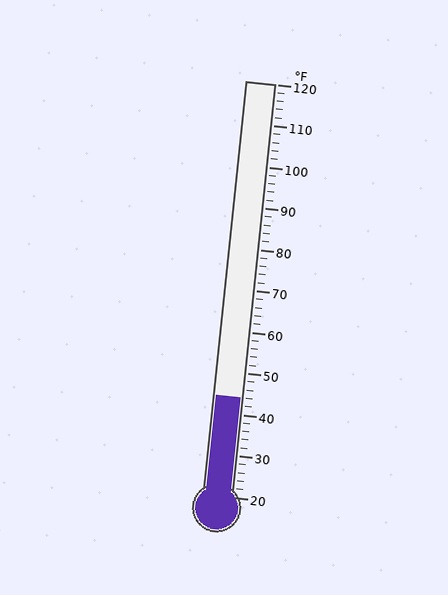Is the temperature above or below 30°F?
The temperature is above 30°F.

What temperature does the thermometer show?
The thermometer shows approximately 44°F.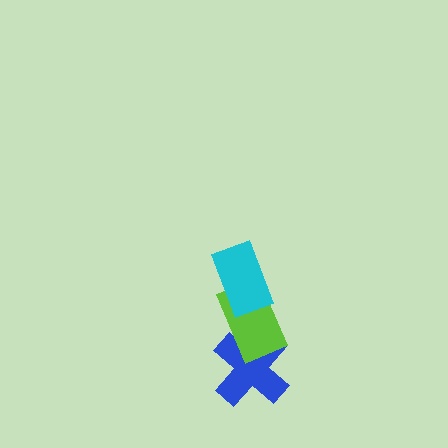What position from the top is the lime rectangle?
The lime rectangle is 2nd from the top.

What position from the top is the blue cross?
The blue cross is 3rd from the top.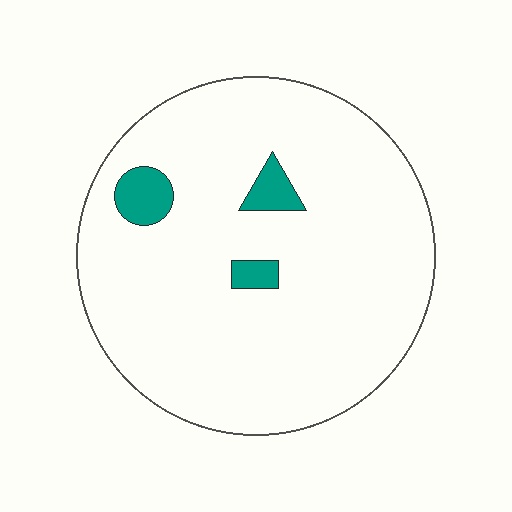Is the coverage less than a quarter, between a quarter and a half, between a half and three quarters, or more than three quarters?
Less than a quarter.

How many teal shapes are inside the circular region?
3.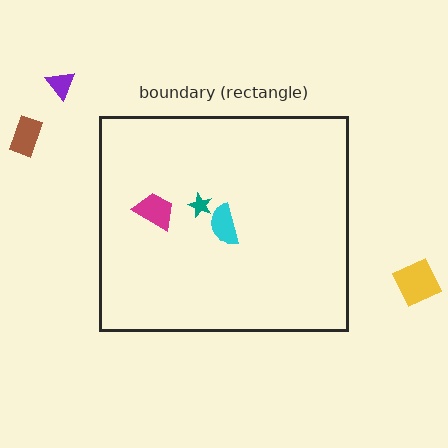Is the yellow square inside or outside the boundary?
Outside.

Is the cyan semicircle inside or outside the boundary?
Inside.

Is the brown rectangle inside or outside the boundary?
Outside.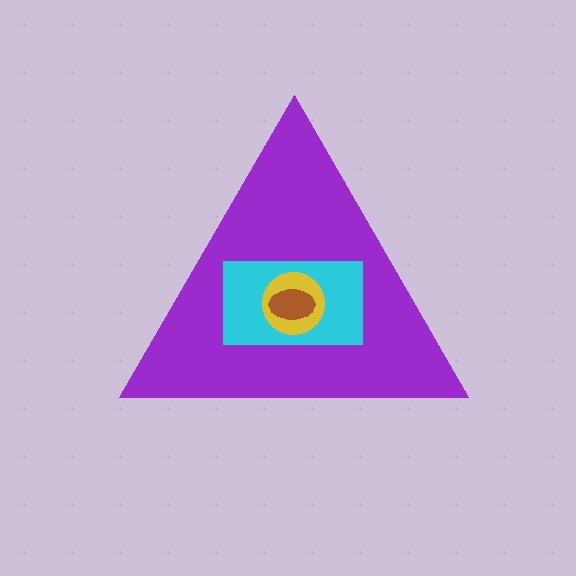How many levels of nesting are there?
4.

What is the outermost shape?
The purple triangle.